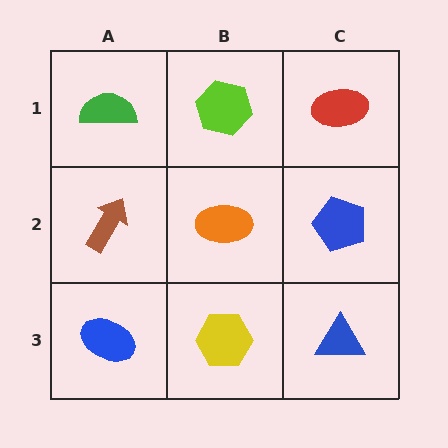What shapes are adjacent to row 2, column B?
A lime hexagon (row 1, column B), a yellow hexagon (row 3, column B), a brown arrow (row 2, column A), a blue pentagon (row 2, column C).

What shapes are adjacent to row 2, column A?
A green semicircle (row 1, column A), a blue ellipse (row 3, column A), an orange ellipse (row 2, column B).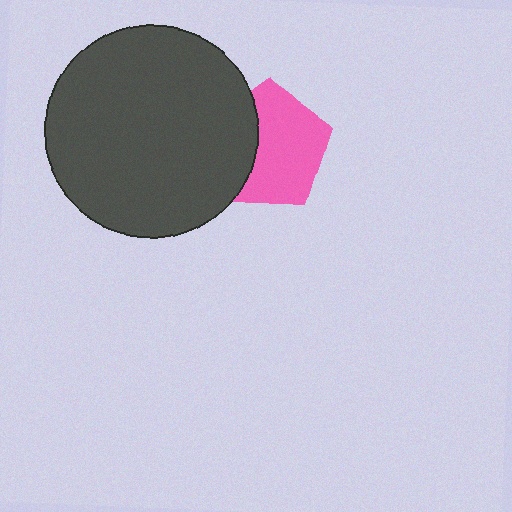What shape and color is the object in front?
The object in front is a dark gray circle.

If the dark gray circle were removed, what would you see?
You would see the complete pink pentagon.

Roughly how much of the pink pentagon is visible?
About half of it is visible (roughly 65%).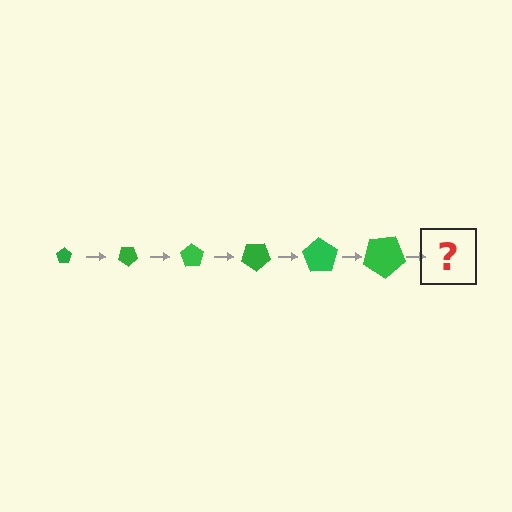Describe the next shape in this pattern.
It should be a pentagon, larger than the previous one and rotated 210 degrees from the start.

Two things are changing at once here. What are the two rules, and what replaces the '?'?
The two rules are that the pentagon grows larger each step and it rotates 35 degrees each step. The '?' should be a pentagon, larger than the previous one and rotated 210 degrees from the start.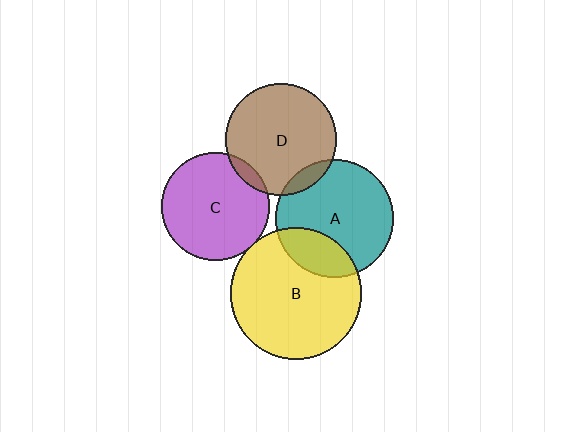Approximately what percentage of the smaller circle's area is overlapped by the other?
Approximately 5%.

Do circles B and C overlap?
Yes.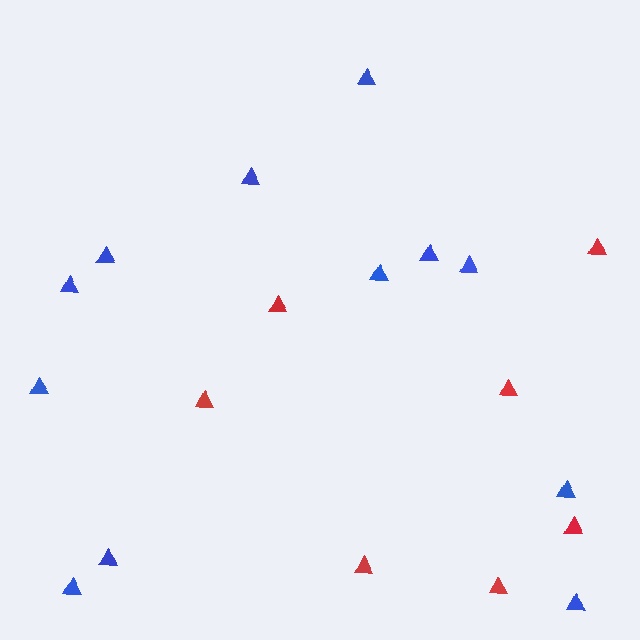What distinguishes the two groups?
There are 2 groups: one group of blue triangles (12) and one group of red triangles (7).